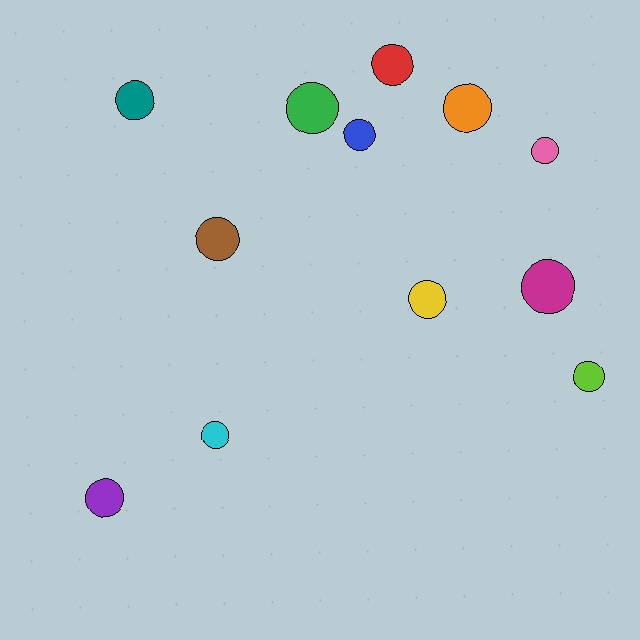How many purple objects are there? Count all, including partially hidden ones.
There is 1 purple object.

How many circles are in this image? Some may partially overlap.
There are 12 circles.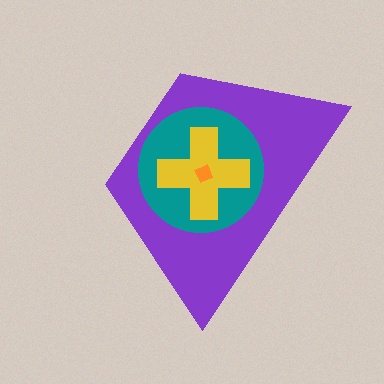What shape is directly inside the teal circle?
The yellow cross.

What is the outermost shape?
The purple trapezoid.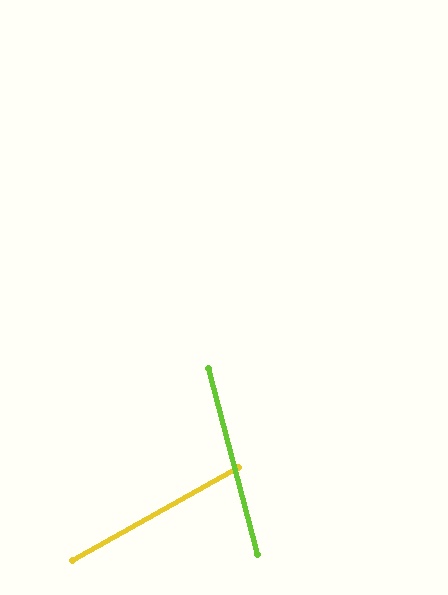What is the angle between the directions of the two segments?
Approximately 75 degrees.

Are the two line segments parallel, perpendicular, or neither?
Neither parallel nor perpendicular — they differ by about 75°.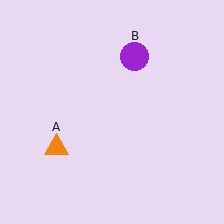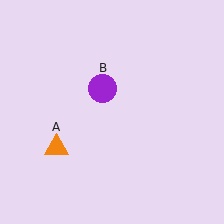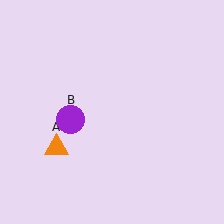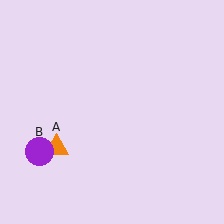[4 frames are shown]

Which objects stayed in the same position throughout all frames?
Orange triangle (object A) remained stationary.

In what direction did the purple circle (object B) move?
The purple circle (object B) moved down and to the left.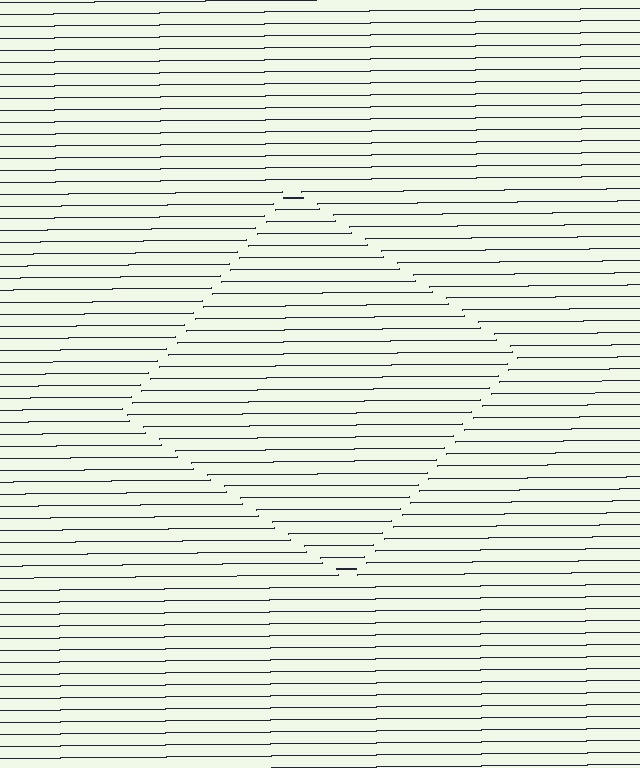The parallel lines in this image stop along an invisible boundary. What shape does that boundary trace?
An illusory square. The interior of the shape contains the same grating, shifted by half a period — the contour is defined by the phase discontinuity where line-ends from the inner and outer gratings abut.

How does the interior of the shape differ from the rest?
The interior of the shape contains the same grating, shifted by half a period — the contour is defined by the phase discontinuity where line-ends from the inner and outer gratings abut.